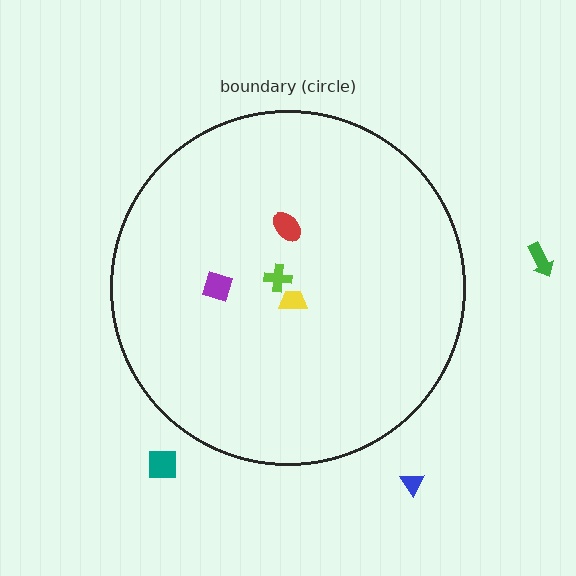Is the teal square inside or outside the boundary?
Outside.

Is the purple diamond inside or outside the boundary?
Inside.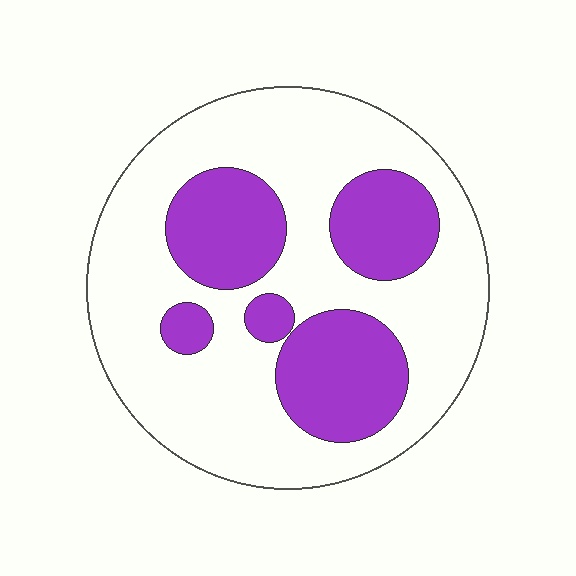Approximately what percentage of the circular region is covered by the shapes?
Approximately 30%.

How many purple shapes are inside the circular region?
5.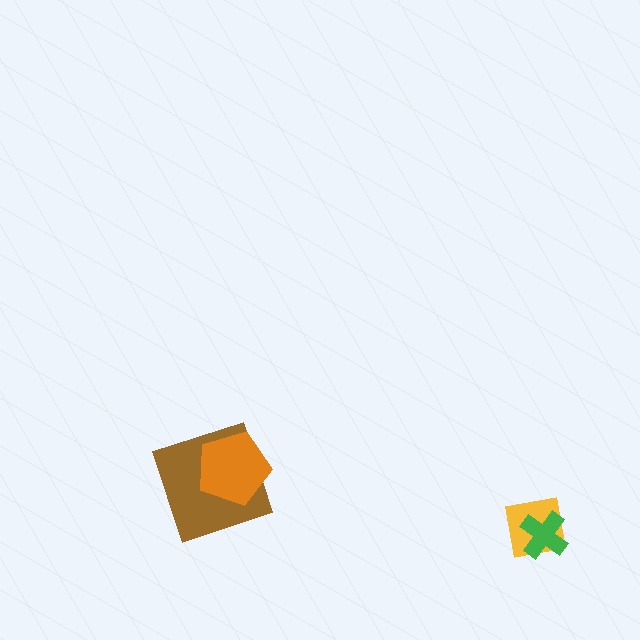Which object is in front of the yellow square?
The green cross is in front of the yellow square.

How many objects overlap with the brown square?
1 object overlaps with the brown square.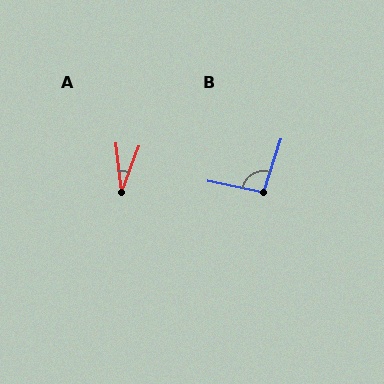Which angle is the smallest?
A, at approximately 27 degrees.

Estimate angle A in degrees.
Approximately 27 degrees.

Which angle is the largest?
B, at approximately 96 degrees.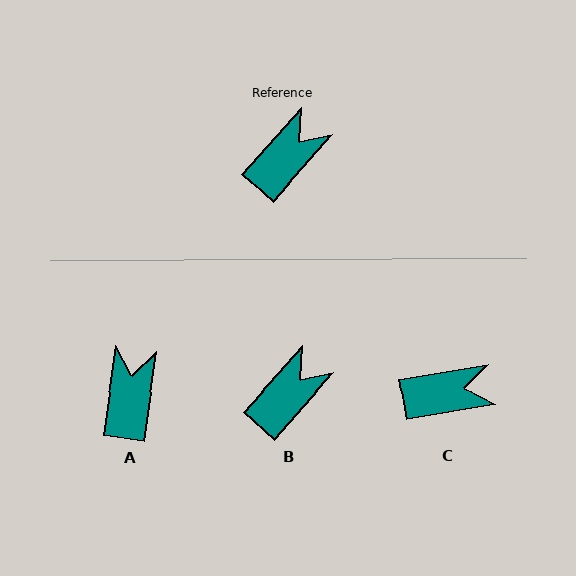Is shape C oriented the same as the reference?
No, it is off by about 39 degrees.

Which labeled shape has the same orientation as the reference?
B.